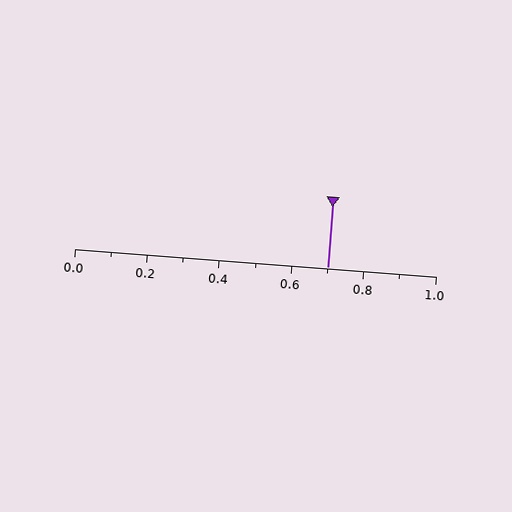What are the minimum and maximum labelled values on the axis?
The axis runs from 0.0 to 1.0.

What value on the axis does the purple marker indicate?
The marker indicates approximately 0.7.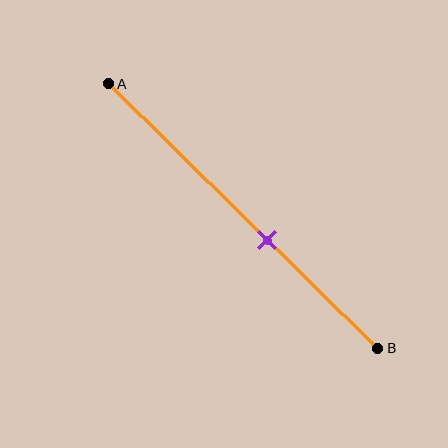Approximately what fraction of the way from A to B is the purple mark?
The purple mark is approximately 60% of the way from A to B.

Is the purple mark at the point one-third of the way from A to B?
No, the mark is at about 60% from A, not at the 33% one-third point.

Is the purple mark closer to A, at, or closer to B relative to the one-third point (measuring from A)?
The purple mark is closer to point B than the one-third point of segment AB.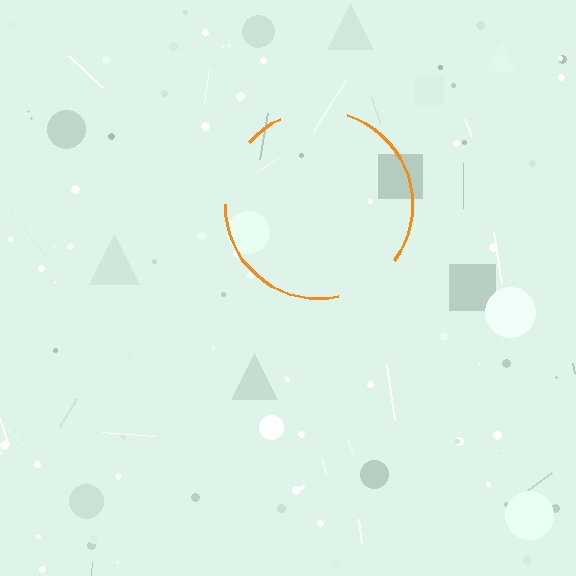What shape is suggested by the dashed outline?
The dashed outline suggests a circle.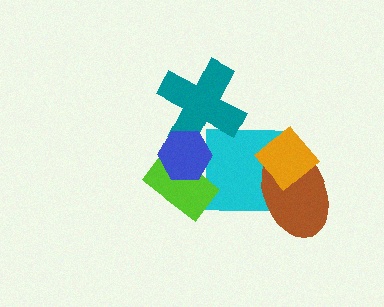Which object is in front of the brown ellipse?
The orange diamond is in front of the brown ellipse.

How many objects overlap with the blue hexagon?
2 objects overlap with the blue hexagon.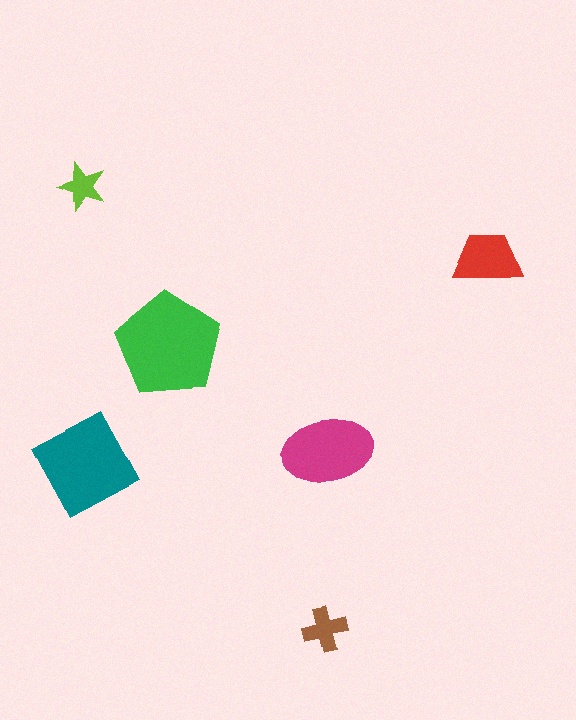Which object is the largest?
The green pentagon.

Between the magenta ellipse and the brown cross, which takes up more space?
The magenta ellipse.